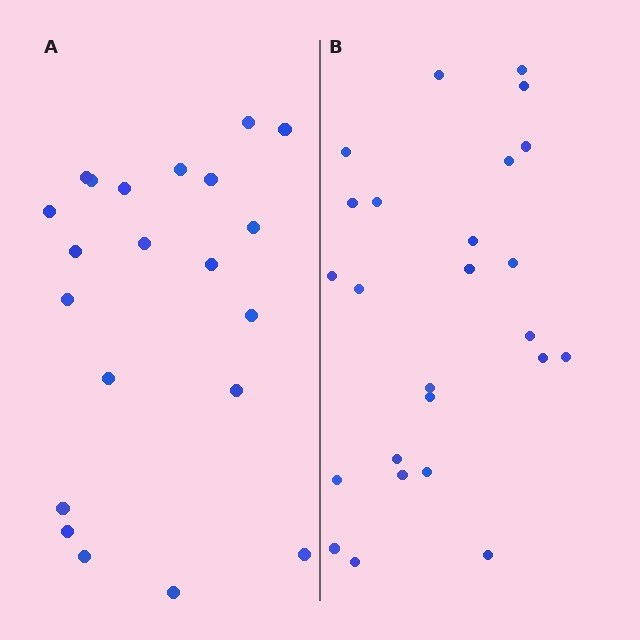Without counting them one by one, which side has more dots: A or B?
Region B (the right region) has more dots.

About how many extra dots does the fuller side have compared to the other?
Region B has about 4 more dots than region A.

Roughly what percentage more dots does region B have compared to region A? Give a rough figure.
About 20% more.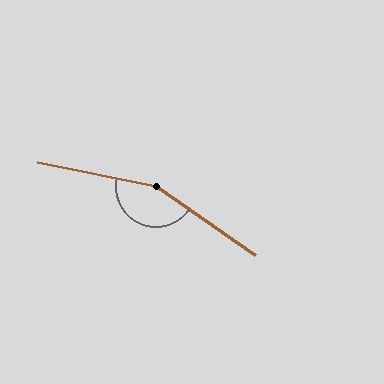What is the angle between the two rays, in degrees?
Approximately 157 degrees.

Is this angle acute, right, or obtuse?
It is obtuse.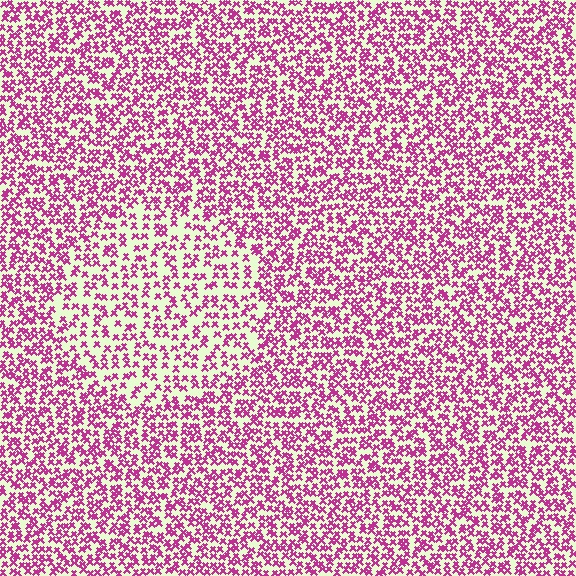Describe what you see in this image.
The image contains small magenta elements arranged at two different densities. A circle-shaped region is visible where the elements are less densely packed than the surrounding area.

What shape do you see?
I see a circle.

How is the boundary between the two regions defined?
The boundary is defined by a change in element density (approximately 1.7x ratio). All elements are the same color, size, and shape.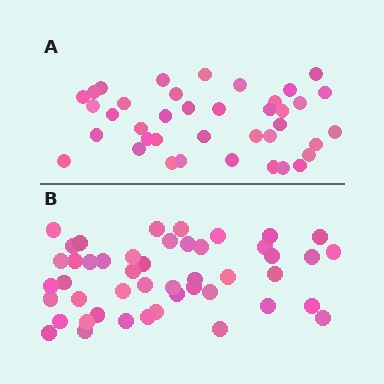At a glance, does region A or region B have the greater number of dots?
Region B (the bottom region) has more dots.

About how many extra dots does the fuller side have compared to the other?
Region B has roughly 8 or so more dots than region A.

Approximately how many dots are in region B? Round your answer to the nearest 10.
About 50 dots. (The exact count is 47, which rounds to 50.)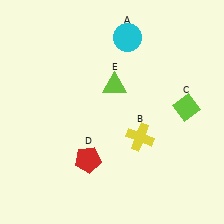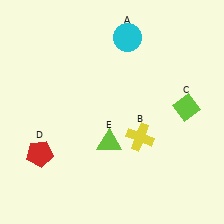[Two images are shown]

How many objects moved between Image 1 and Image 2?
2 objects moved between the two images.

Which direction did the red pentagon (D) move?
The red pentagon (D) moved left.